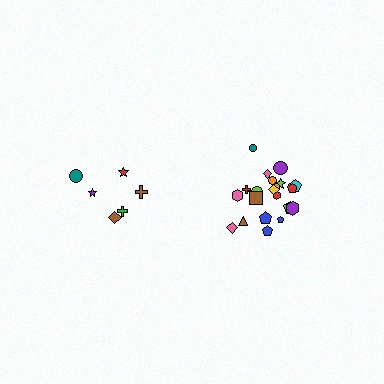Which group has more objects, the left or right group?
The right group.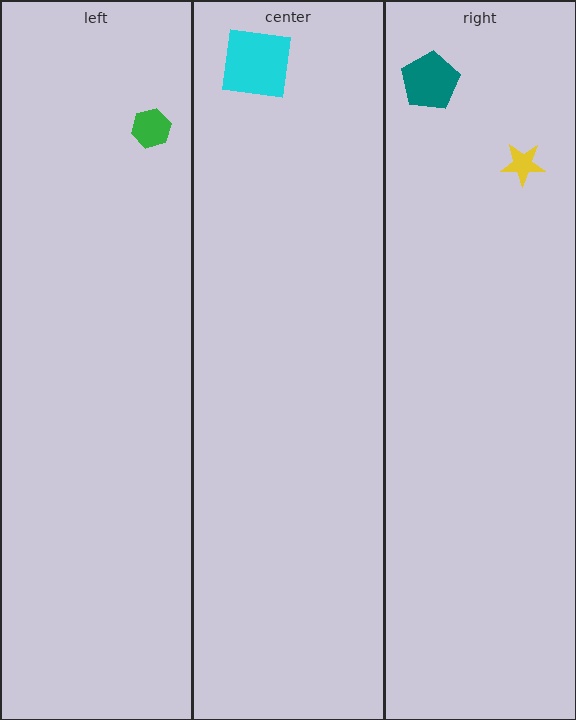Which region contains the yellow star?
The right region.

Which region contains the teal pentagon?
The right region.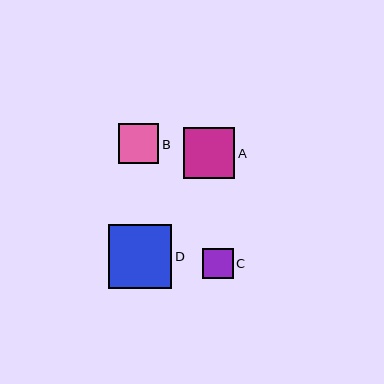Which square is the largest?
Square D is the largest with a size of approximately 64 pixels.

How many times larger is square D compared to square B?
Square D is approximately 1.6 times the size of square B.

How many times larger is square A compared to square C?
Square A is approximately 1.7 times the size of square C.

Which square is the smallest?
Square C is the smallest with a size of approximately 30 pixels.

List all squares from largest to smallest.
From largest to smallest: D, A, B, C.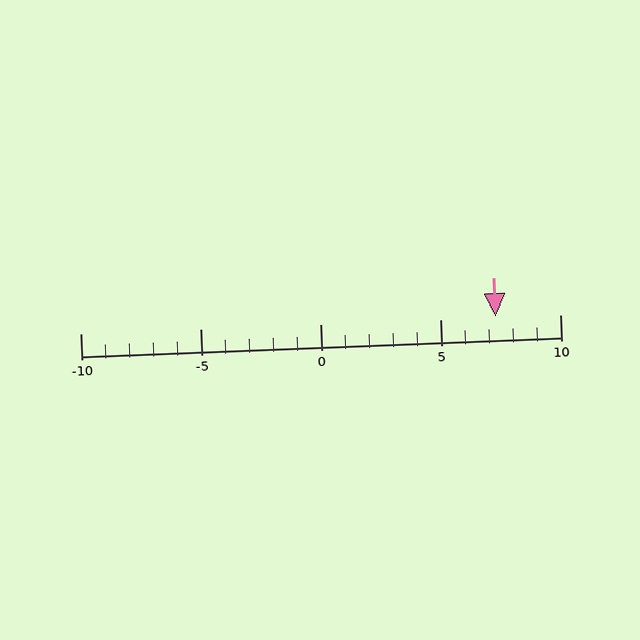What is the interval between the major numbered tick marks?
The major tick marks are spaced 5 units apart.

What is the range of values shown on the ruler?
The ruler shows values from -10 to 10.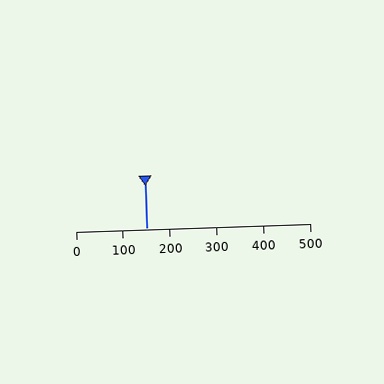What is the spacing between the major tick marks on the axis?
The major ticks are spaced 100 apart.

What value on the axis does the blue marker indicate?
The marker indicates approximately 150.